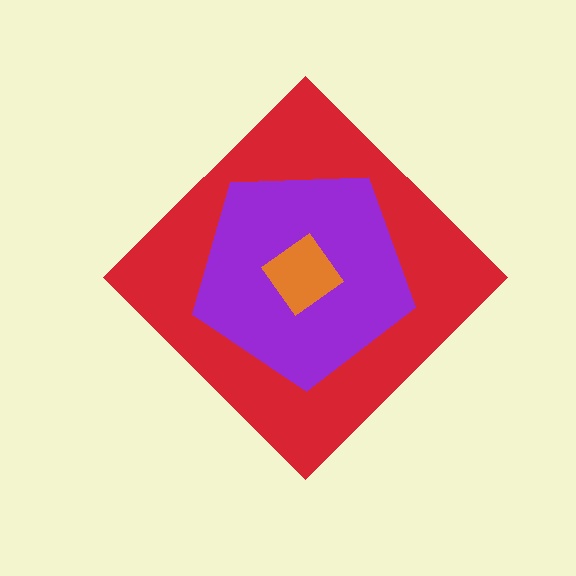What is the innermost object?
The orange diamond.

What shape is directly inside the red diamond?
The purple pentagon.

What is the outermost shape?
The red diamond.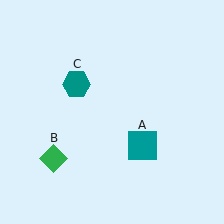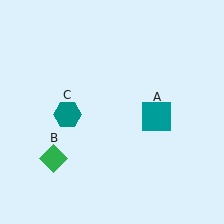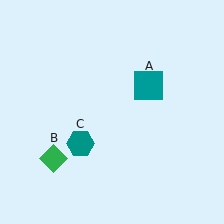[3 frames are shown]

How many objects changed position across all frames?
2 objects changed position: teal square (object A), teal hexagon (object C).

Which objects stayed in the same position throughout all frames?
Green diamond (object B) remained stationary.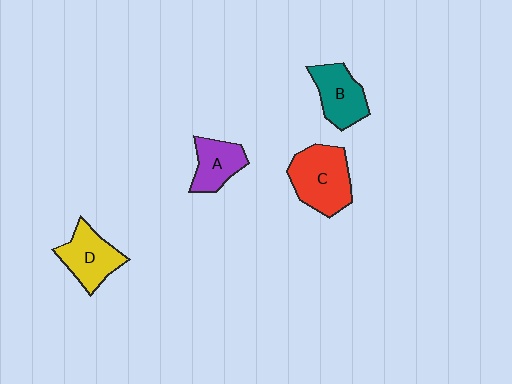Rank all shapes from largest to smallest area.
From largest to smallest: C (red), D (yellow), B (teal), A (purple).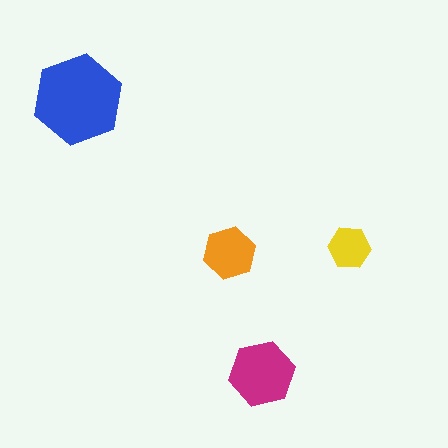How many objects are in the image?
There are 4 objects in the image.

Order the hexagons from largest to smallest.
the blue one, the magenta one, the orange one, the yellow one.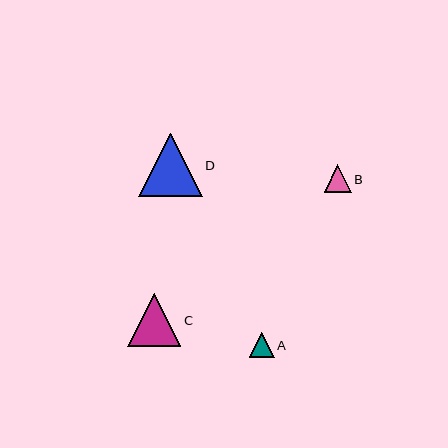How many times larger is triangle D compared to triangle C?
Triangle D is approximately 1.2 times the size of triangle C.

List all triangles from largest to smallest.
From largest to smallest: D, C, B, A.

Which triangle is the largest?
Triangle D is the largest with a size of approximately 63 pixels.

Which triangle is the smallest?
Triangle A is the smallest with a size of approximately 25 pixels.